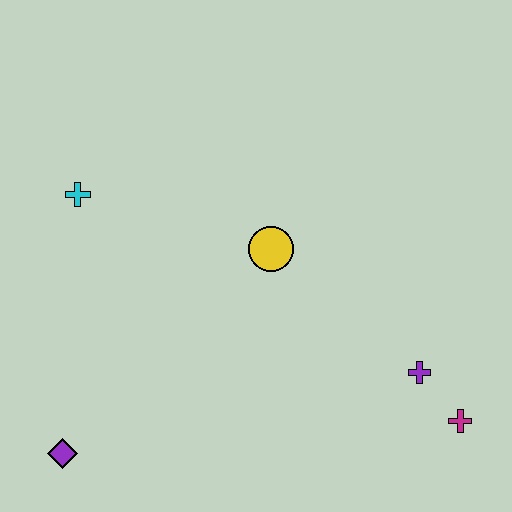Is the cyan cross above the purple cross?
Yes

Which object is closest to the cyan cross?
The yellow circle is closest to the cyan cross.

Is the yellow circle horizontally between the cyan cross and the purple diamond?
No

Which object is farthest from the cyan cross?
The magenta cross is farthest from the cyan cross.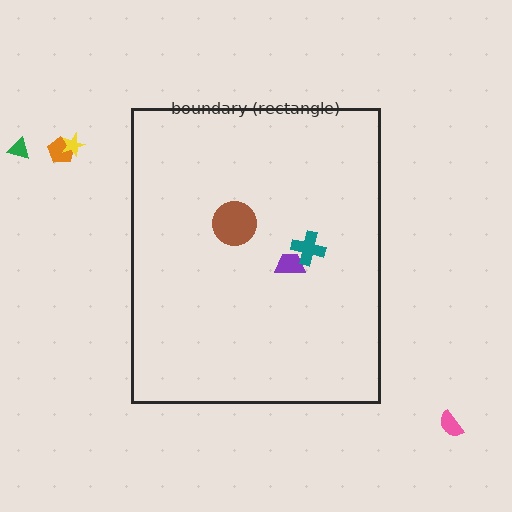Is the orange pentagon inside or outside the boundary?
Outside.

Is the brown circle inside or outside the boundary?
Inside.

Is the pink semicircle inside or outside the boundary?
Outside.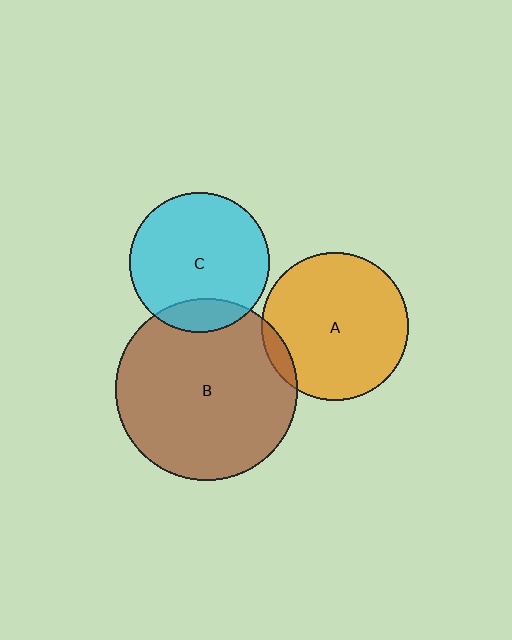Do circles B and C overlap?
Yes.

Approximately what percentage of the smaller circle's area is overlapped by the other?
Approximately 15%.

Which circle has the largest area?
Circle B (brown).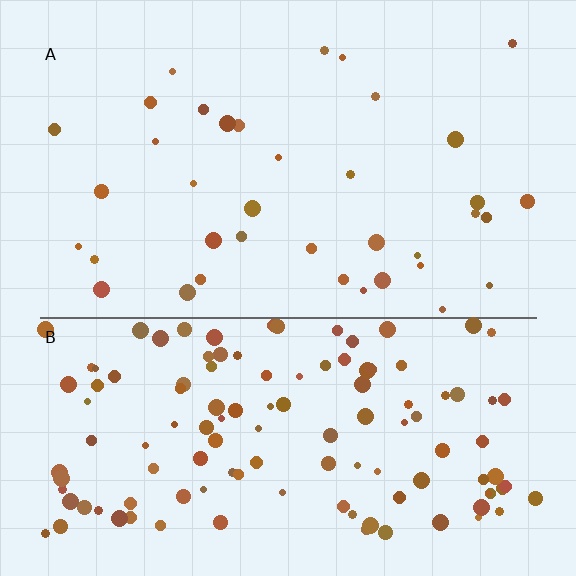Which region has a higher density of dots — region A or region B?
B (the bottom).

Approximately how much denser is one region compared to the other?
Approximately 3.3× — region B over region A.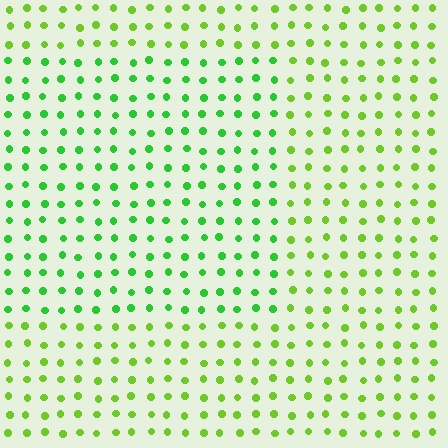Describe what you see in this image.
The image is filled with small lime elements in a uniform arrangement. A rectangle-shaped region is visible where the elements are tinted to a slightly different hue, forming a subtle color boundary.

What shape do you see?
I see a rectangle.